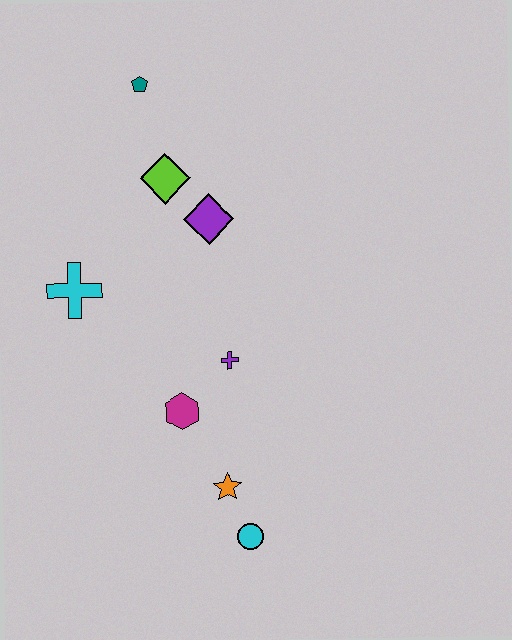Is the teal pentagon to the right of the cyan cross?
Yes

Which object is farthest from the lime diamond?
The cyan circle is farthest from the lime diamond.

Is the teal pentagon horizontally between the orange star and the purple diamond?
No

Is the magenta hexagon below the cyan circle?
No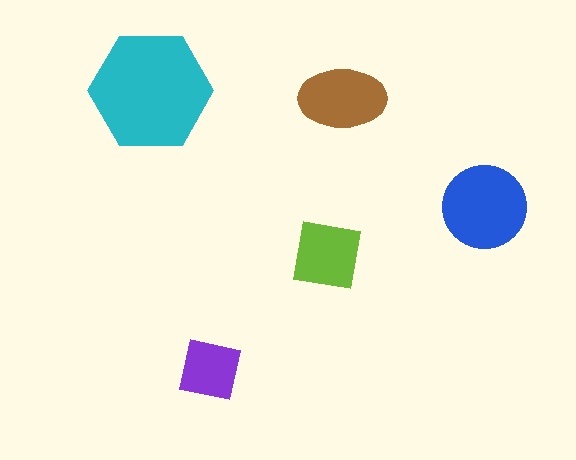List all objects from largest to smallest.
The cyan hexagon, the blue circle, the brown ellipse, the lime square, the purple square.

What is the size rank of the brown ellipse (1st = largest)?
3rd.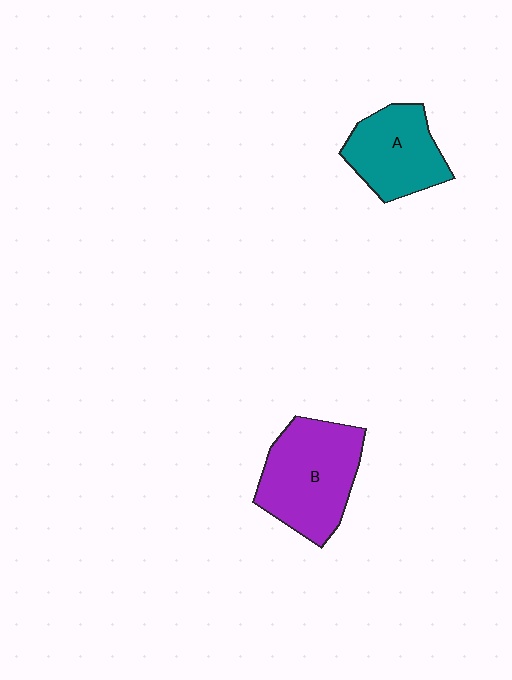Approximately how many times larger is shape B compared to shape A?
Approximately 1.3 times.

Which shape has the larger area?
Shape B (purple).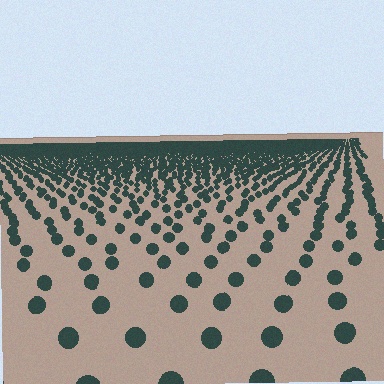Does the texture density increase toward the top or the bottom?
Density increases toward the top.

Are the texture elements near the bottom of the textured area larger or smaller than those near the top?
Larger. Near the bottom, elements are closer to the viewer and appear at a bigger on-screen size.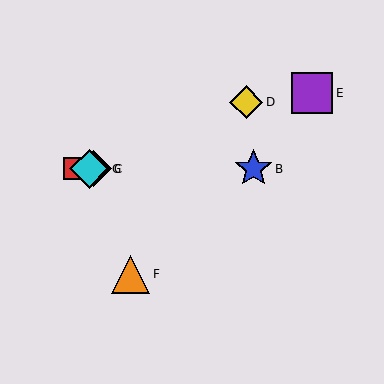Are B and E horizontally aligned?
No, B is at y≈169 and E is at y≈93.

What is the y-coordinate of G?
Object G is at y≈169.